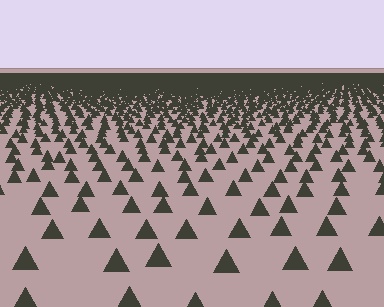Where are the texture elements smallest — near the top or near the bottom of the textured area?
Near the top.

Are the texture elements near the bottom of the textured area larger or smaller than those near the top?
Larger. Near the bottom, elements are closer to the viewer and appear at a bigger on-screen size.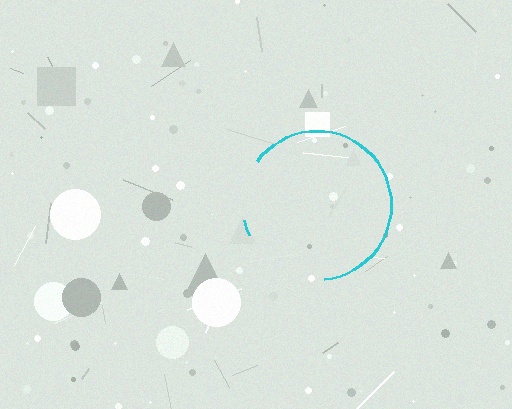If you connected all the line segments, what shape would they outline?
They would outline a circle.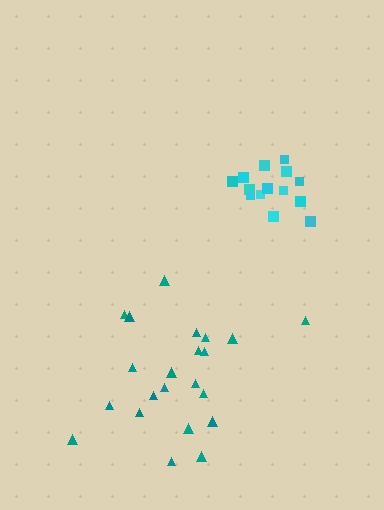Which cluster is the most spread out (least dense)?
Teal.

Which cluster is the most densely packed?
Cyan.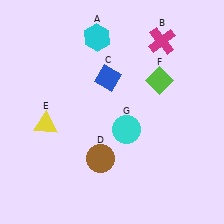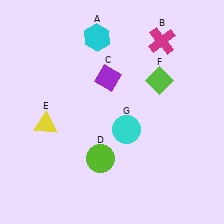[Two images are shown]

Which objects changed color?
C changed from blue to purple. D changed from brown to lime.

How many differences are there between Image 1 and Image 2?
There are 2 differences between the two images.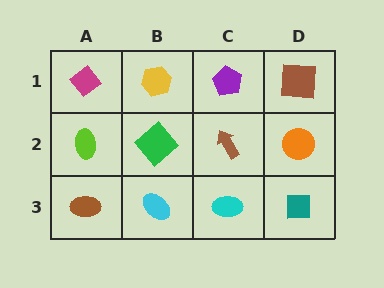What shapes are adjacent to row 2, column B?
A yellow hexagon (row 1, column B), a cyan ellipse (row 3, column B), a lime ellipse (row 2, column A), a brown arrow (row 2, column C).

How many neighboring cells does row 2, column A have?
3.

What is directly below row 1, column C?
A brown arrow.